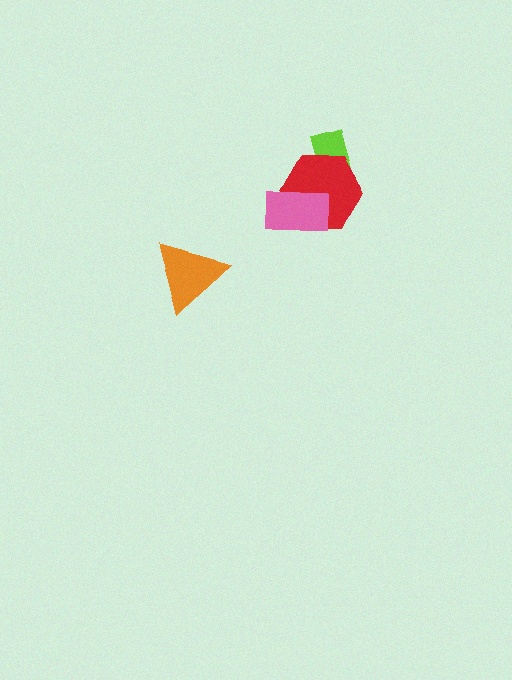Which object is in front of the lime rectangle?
The red hexagon is in front of the lime rectangle.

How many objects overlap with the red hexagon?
2 objects overlap with the red hexagon.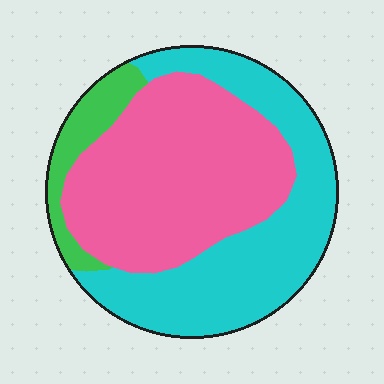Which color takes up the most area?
Pink, at roughly 50%.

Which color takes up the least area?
Green, at roughly 10%.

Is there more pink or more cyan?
Pink.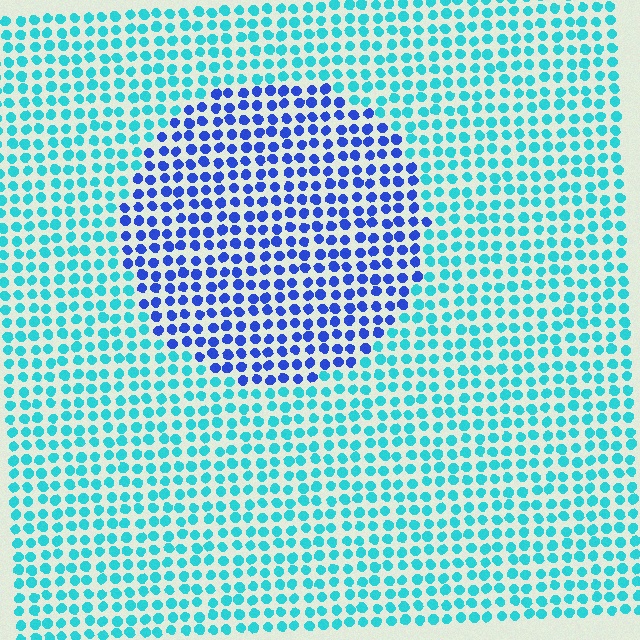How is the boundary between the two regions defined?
The boundary is defined purely by a slight shift in hue (about 48 degrees). Spacing, size, and orientation are identical on both sides.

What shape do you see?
I see a circle.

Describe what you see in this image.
The image is filled with small cyan elements in a uniform arrangement. A circle-shaped region is visible where the elements are tinted to a slightly different hue, forming a subtle color boundary.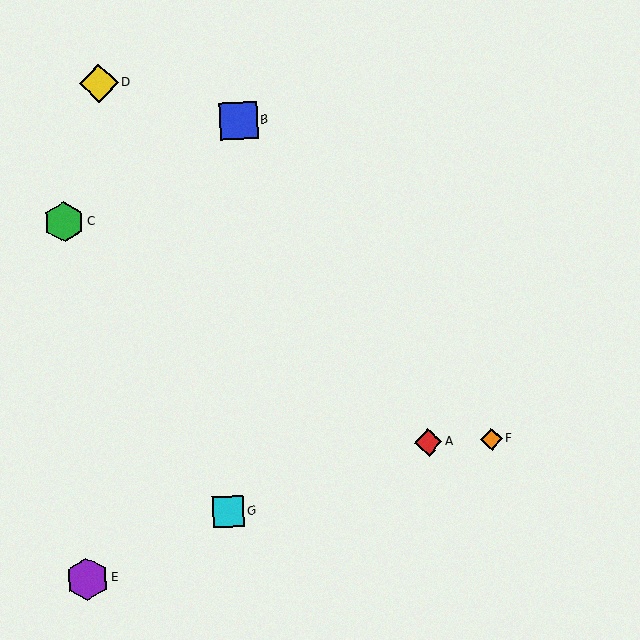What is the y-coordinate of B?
Object B is at y≈120.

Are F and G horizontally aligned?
No, F is at y≈439 and G is at y≈511.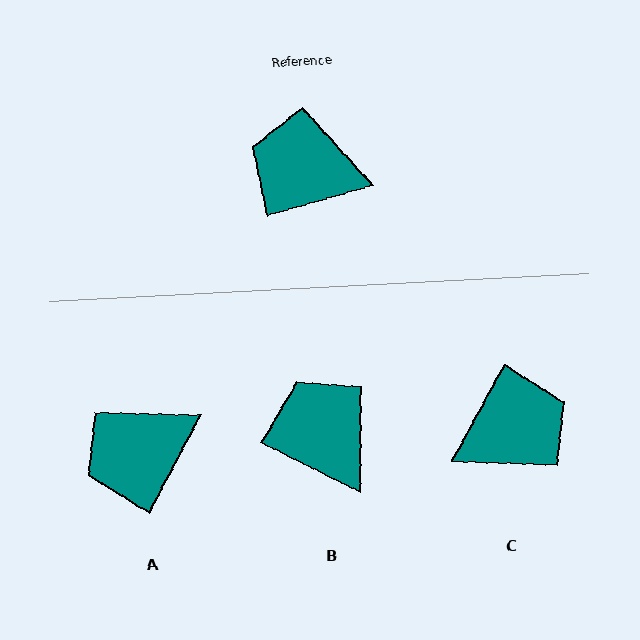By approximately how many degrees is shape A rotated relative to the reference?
Approximately 46 degrees counter-clockwise.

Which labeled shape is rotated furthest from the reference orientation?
C, about 135 degrees away.